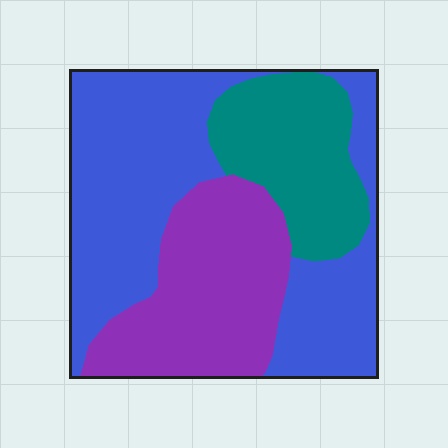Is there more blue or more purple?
Blue.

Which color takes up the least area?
Teal, at roughly 20%.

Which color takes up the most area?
Blue, at roughly 50%.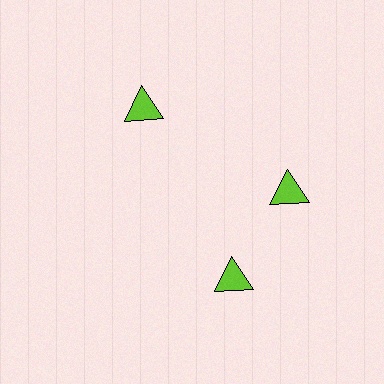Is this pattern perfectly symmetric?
No. The 3 lime triangles are arranged in a ring, but one element near the 7 o'clock position is rotated out of alignment along the ring, breaking the 3-fold rotational symmetry.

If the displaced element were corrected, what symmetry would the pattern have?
It would have 3-fold rotational symmetry — the pattern would map onto itself every 120 degrees.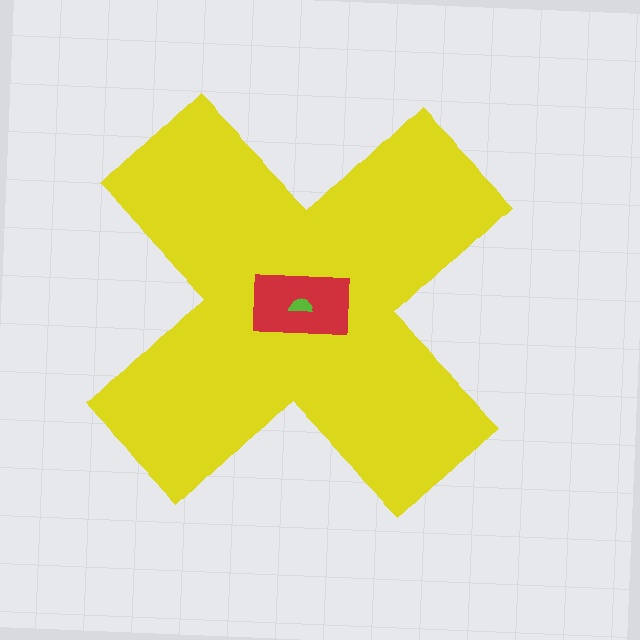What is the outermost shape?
The yellow cross.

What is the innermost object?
The lime semicircle.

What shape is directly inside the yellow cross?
The red rectangle.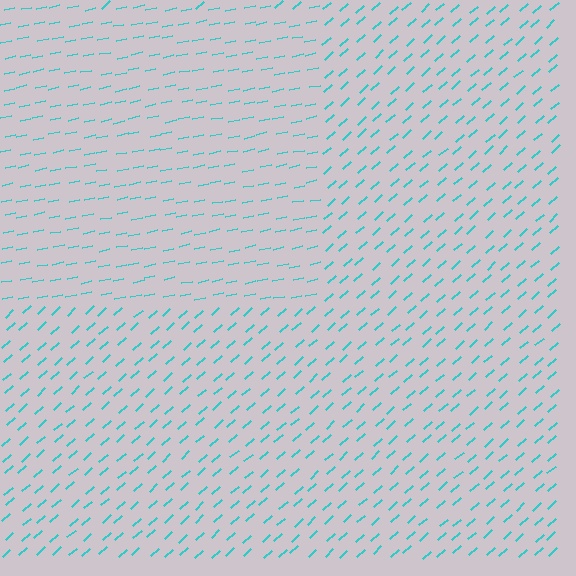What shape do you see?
I see a rectangle.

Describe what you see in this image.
The image is filled with small cyan line segments. A rectangle region in the image has lines oriented differently from the surrounding lines, creating a visible texture boundary.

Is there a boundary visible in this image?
Yes, there is a texture boundary formed by a change in line orientation.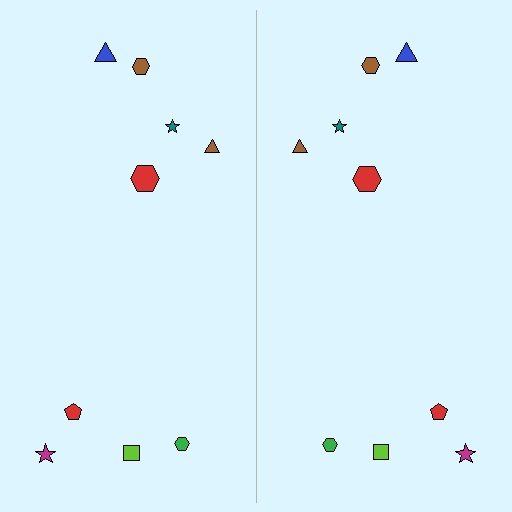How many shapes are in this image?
There are 18 shapes in this image.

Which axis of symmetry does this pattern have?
The pattern has a vertical axis of symmetry running through the center of the image.